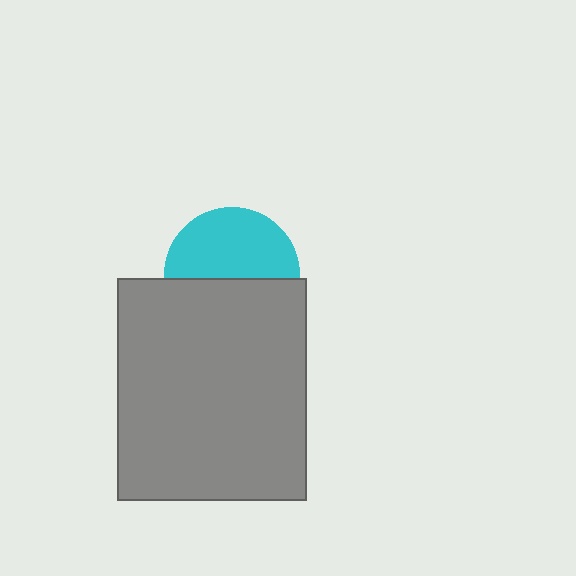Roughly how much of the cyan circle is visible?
About half of it is visible (roughly 52%).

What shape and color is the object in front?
The object in front is a gray rectangle.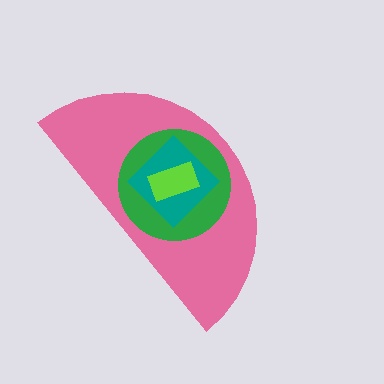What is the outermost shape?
The pink semicircle.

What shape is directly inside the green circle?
The teal diamond.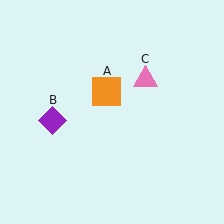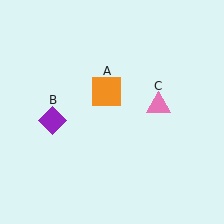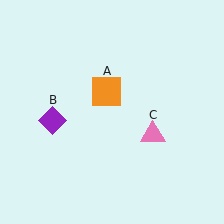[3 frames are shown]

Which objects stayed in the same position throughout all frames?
Orange square (object A) and purple diamond (object B) remained stationary.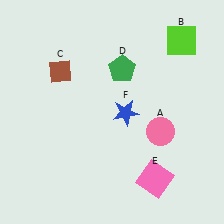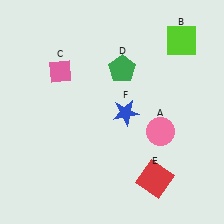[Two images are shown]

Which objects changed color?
C changed from brown to pink. E changed from pink to red.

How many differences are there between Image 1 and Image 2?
There are 2 differences between the two images.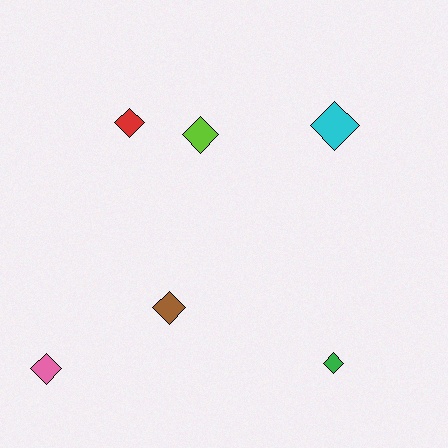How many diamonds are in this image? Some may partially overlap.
There are 6 diamonds.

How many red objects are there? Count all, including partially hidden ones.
There is 1 red object.